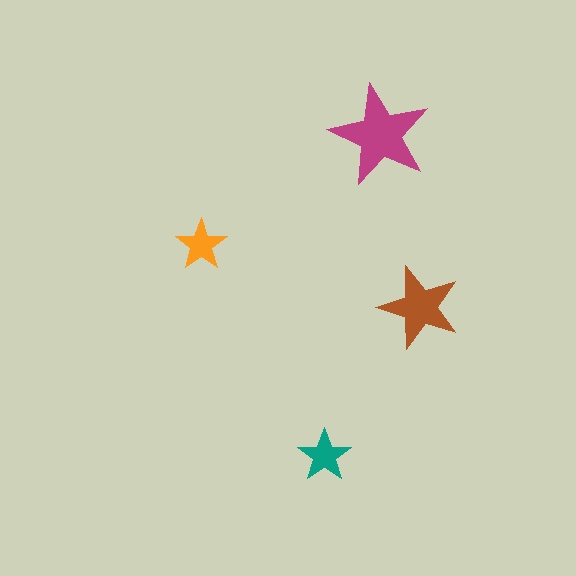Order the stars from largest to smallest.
the magenta one, the brown one, the teal one, the orange one.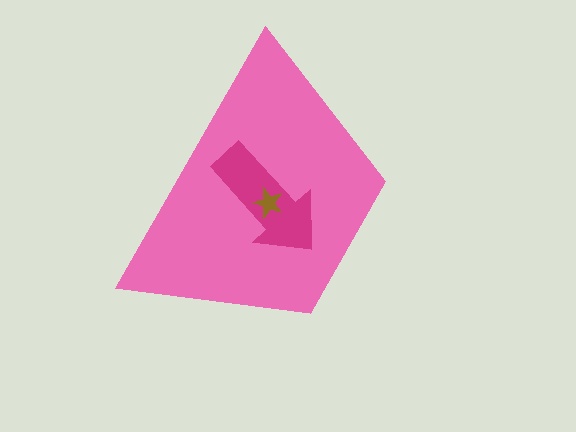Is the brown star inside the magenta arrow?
Yes.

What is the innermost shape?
The brown star.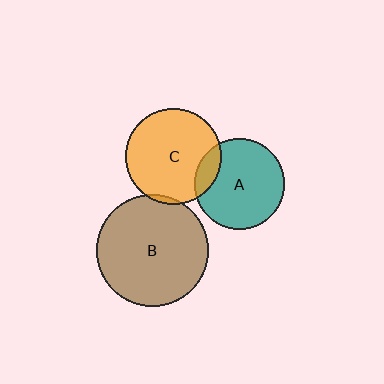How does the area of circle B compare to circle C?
Approximately 1.4 times.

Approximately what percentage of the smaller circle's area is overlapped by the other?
Approximately 15%.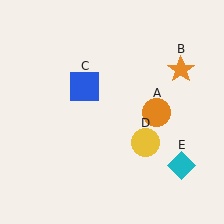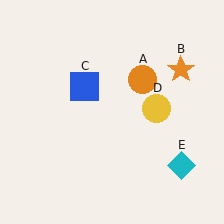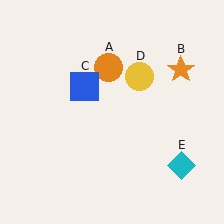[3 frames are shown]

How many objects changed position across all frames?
2 objects changed position: orange circle (object A), yellow circle (object D).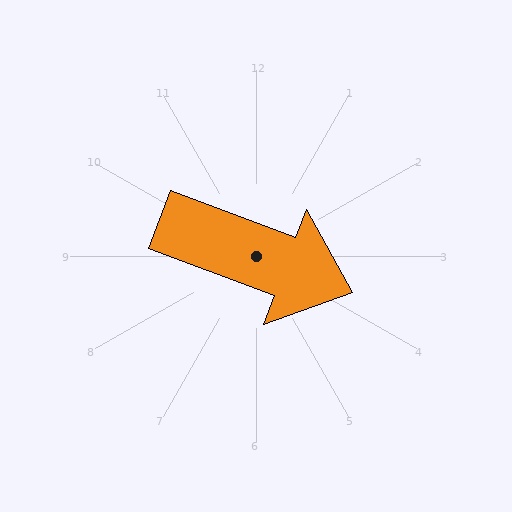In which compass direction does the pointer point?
East.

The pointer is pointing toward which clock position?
Roughly 4 o'clock.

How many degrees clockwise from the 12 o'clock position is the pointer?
Approximately 111 degrees.